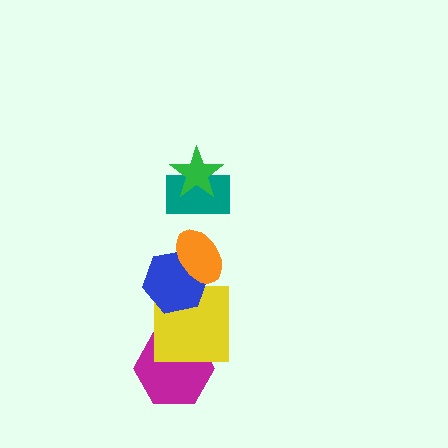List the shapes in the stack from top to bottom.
From top to bottom: the green star, the teal rectangle, the orange ellipse, the blue hexagon, the yellow square, the magenta hexagon.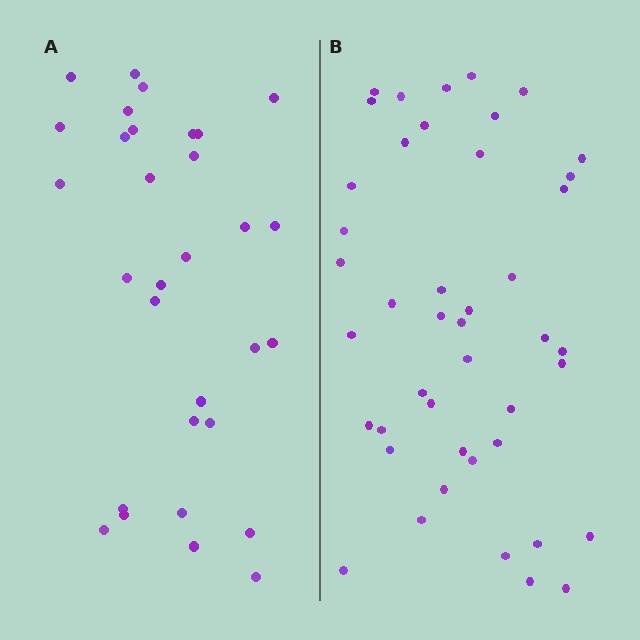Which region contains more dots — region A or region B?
Region B (the right region) has more dots.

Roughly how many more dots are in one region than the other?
Region B has approximately 15 more dots than region A.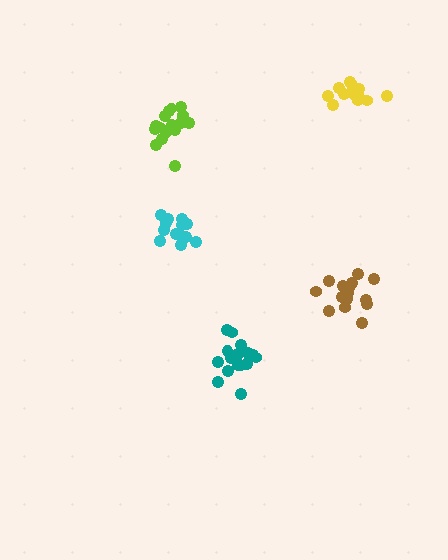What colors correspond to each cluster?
The clusters are colored: cyan, yellow, lime, teal, brown.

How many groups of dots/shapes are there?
There are 5 groups.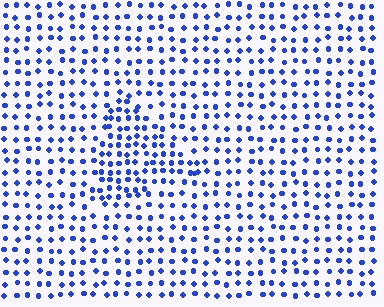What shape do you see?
I see a triangle.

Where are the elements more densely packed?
The elements are more densely packed inside the triangle boundary.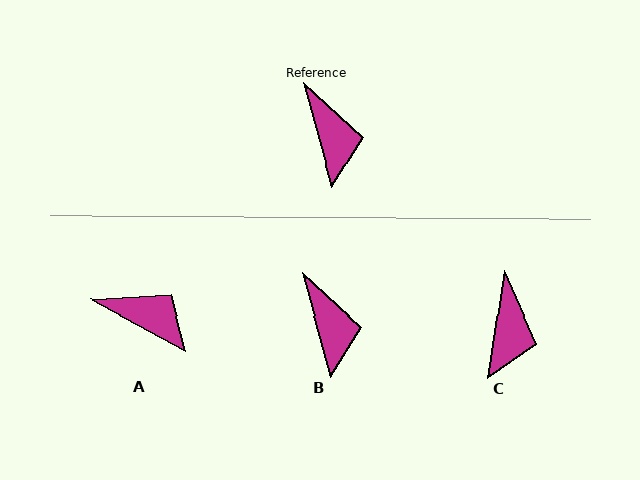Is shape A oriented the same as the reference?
No, it is off by about 46 degrees.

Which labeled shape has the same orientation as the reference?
B.